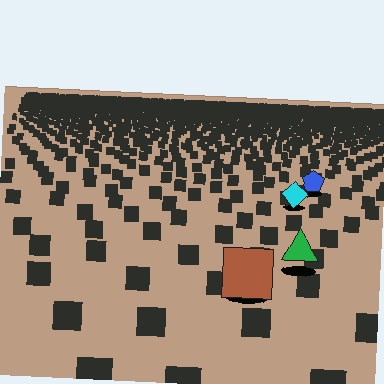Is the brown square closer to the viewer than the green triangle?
Yes. The brown square is closer — you can tell from the texture gradient: the ground texture is coarser near it.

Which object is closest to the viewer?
The brown square is closest. The texture marks near it are larger and more spread out.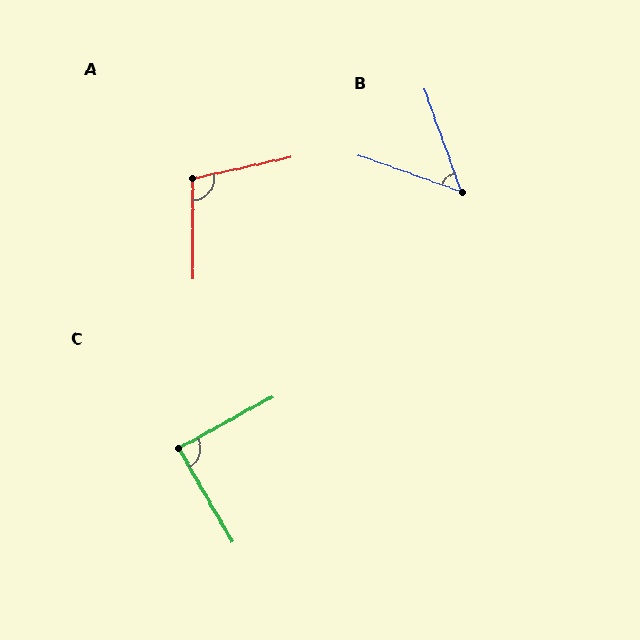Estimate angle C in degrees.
Approximately 89 degrees.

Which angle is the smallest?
B, at approximately 50 degrees.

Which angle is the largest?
A, at approximately 102 degrees.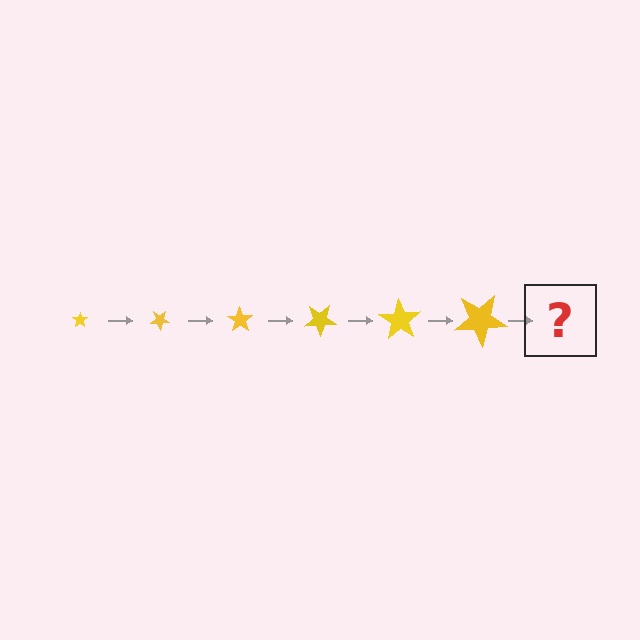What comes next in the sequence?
The next element should be a star, larger than the previous one and rotated 210 degrees from the start.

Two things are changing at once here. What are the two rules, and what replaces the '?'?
The two rules are that the star grows larger each step and it rotates 35 degrees each step. The '?' should be a star, larger than the previous one and rotated 210 degrees from the start.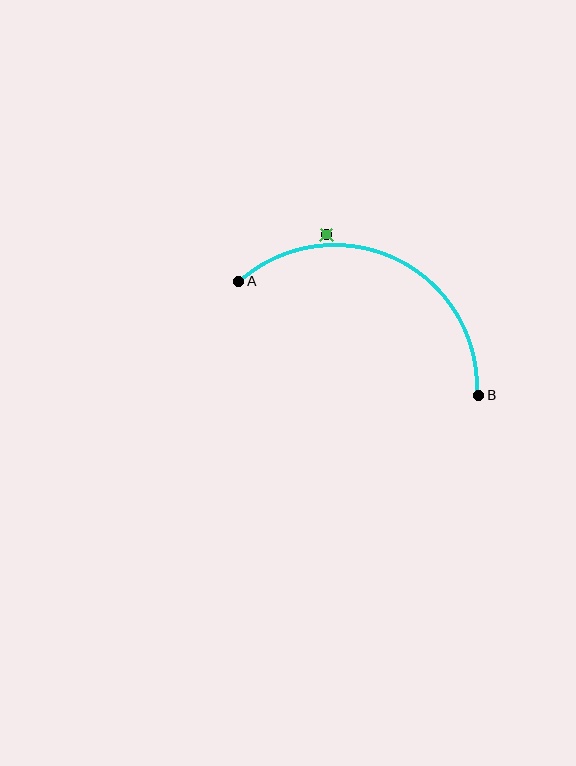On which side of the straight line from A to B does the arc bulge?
The arc bulges above the straight line connecting A and B.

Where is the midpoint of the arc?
The arc midpoint is the point on the curve farthest from the straight line joining A and B. It sits above that line.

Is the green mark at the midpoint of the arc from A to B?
No — the green mark does not lie on the arc at all. It sits slightly outside the curve.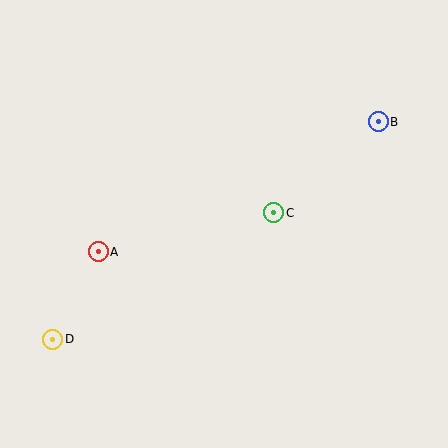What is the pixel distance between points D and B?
The distance between D and B is 391 pixels.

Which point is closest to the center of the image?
Point C at (274, 213) is closest to the center.